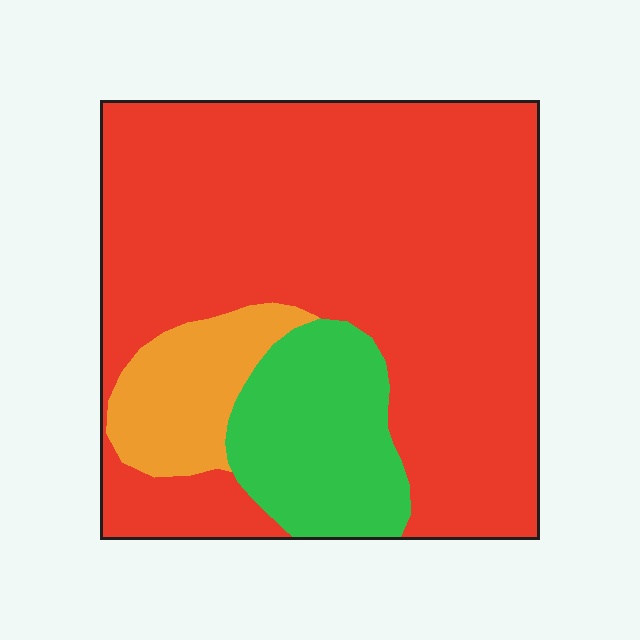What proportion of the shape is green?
Green takes up about one sixth (1/6) of the shape.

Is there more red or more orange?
Red.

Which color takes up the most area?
Red, at roughly 75%.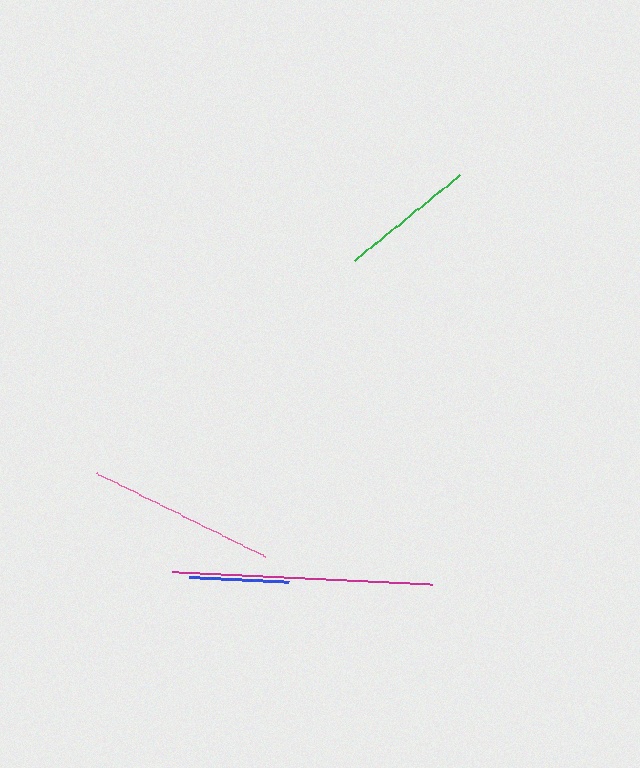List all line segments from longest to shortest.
From longest to shortest: magenta, pink, green, blue.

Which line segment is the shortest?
The blue line is the shortest at approximately 100 pixels.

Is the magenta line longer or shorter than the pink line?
The magenta line is longer than the pink line.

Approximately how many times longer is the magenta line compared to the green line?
The magenta line is approximately 1.9 times the length of the green line.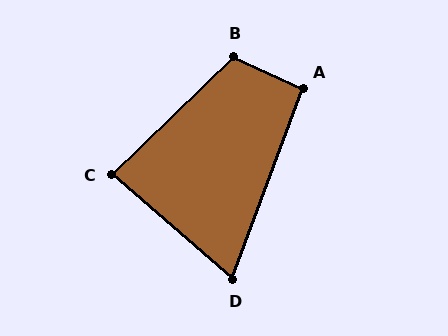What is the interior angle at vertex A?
Approximately 95 degrees (approximately right).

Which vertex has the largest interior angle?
B, at approximately 111 degrees.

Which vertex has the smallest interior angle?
D, at approximately 69 degrees.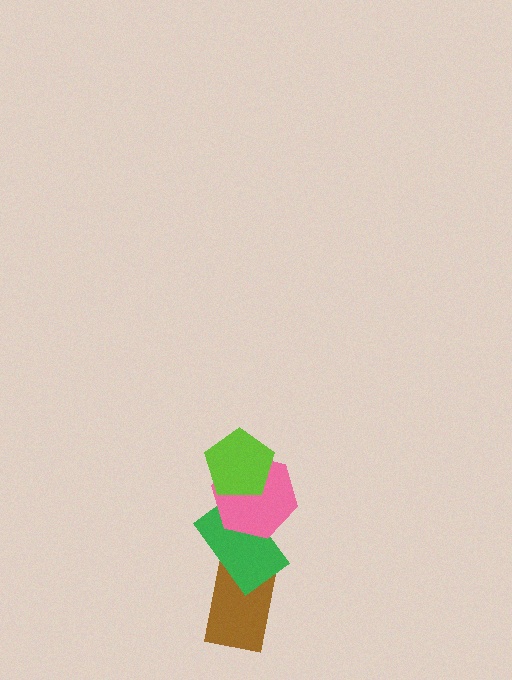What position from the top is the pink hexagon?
The pink hexagon is 2nd from the top.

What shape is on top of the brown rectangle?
The green rectangle is on top of the brown rectangle.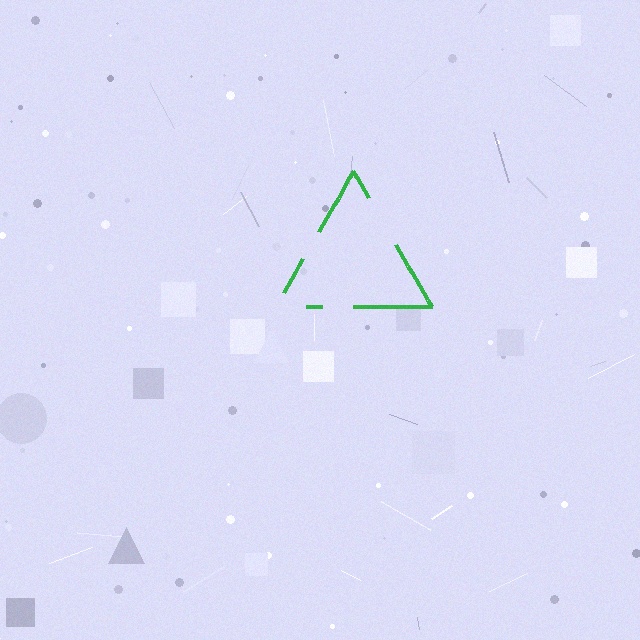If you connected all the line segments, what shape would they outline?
They would outline a triangle.